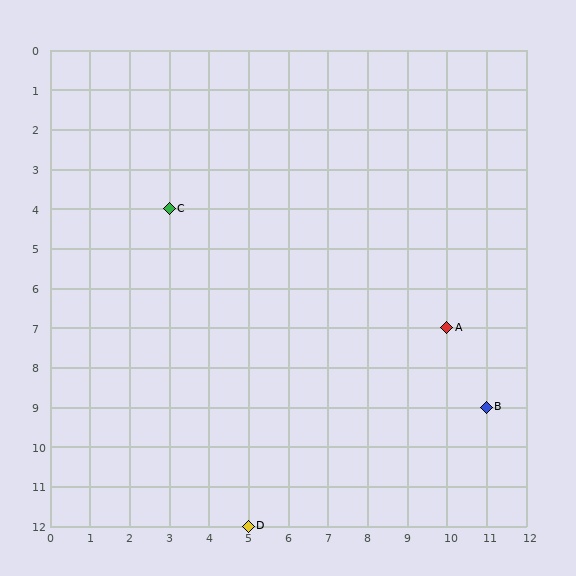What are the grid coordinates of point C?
Point C is at grid coordinates (3, 4).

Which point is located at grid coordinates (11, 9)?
Point B is at (11, 9).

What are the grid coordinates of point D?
Point D is at grid coordinates (5, 12).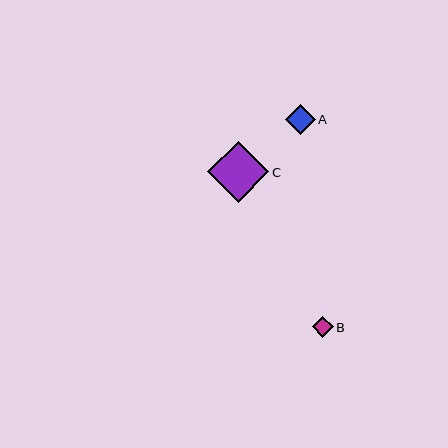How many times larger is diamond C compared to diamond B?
Diamond C is approximately 2.9 times the size of diamond B.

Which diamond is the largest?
Diamond C is the largest with a size of approximately 61 pixels.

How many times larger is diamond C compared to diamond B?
Diamond C is approximately 2.9 times the size of diamond B.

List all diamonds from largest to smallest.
From largest to smallest: C, A, B.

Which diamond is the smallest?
Diamond B is the smallest with a size of approximately 21 pixels.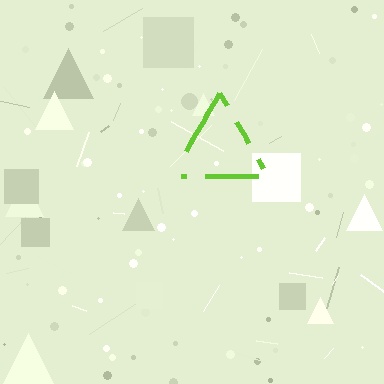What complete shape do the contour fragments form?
The contour fragments form a triangle.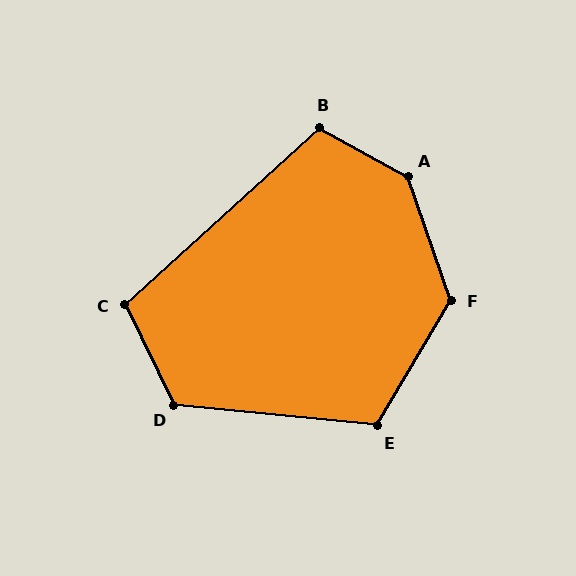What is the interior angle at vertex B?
Approximately 109 degrees (obtuse).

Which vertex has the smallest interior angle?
C, at approximately 107 degrees.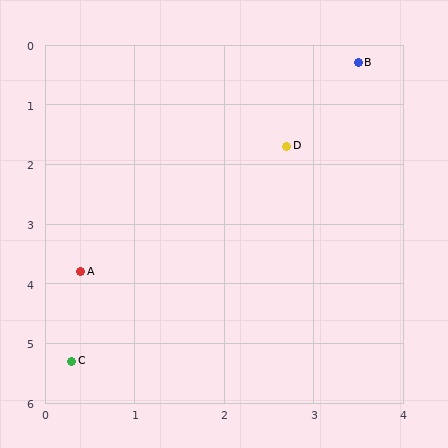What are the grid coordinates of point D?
Point D is at approximately (2.7, 1.7).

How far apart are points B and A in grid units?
Points B and A are about 4.7 grid units apart.